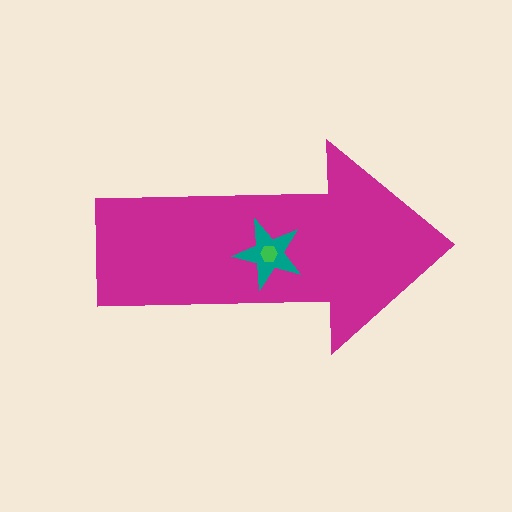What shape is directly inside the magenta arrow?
The teal star.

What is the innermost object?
The green hexagon.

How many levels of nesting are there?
3.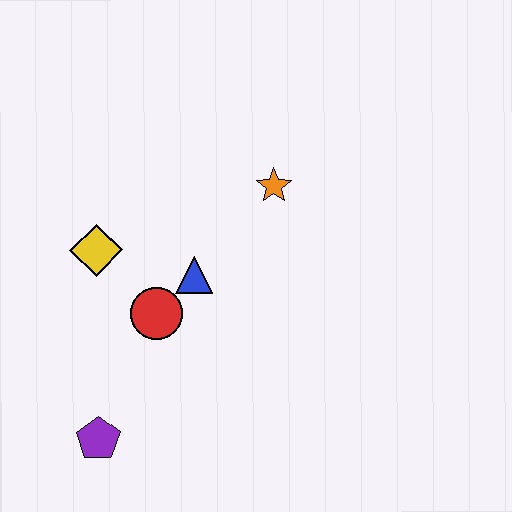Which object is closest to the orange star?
The blue triangle is closest to the orange star.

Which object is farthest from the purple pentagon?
The orange star is farthest from the purple pentagon.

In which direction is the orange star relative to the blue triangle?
The orange star is above the blue triangle.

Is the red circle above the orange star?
No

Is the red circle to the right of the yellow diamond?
Yes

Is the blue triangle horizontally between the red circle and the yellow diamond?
No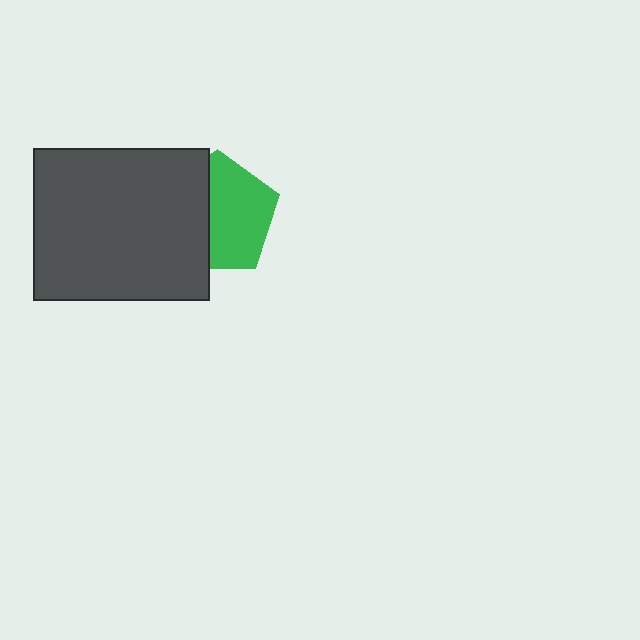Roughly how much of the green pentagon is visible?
About half of it is visible (roughly 58%).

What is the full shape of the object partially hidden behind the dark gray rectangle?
The partially hidden object is a green pentagon.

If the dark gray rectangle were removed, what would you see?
You would see the complete green pentagon.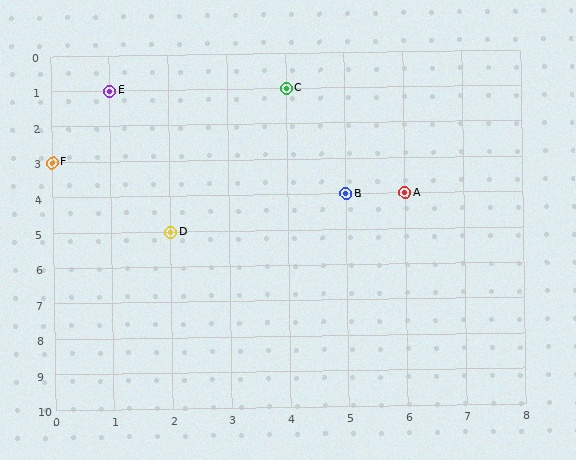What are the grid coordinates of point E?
Point E is at grid coordinates (1, 1).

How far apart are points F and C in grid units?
Points F and C are 4 columns and 2 rows apart (about 4.5 grid units diagonally).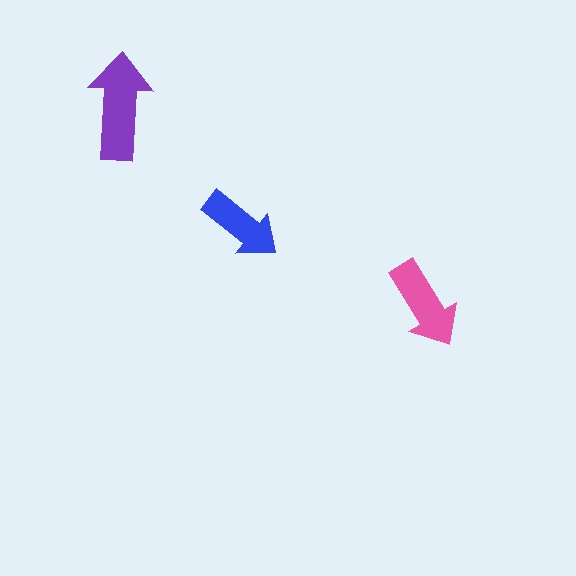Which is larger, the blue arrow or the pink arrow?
The pink one.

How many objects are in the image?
There are 3 objects in the image.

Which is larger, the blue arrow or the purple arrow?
The purple one.